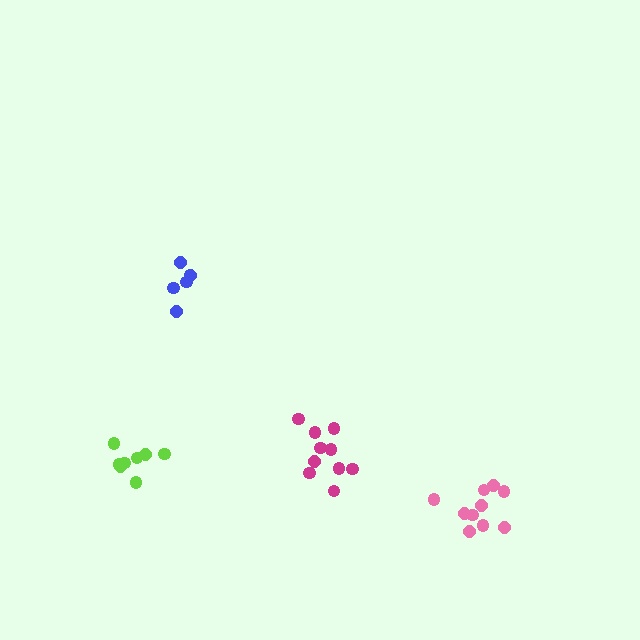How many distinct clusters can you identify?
There are 4 distinct clusters.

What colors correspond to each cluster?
The clusters are colored: blue, magenta, pink, lime.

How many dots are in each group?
Group 1: 6 dots, Group 2: 10 dots, Group 3: 10 dots, Group 4: 8 dots (34 total).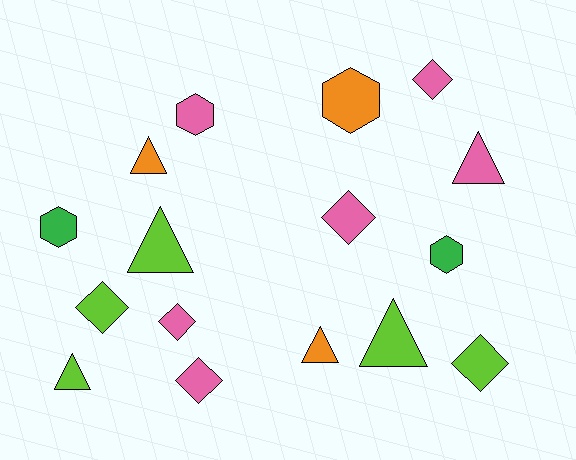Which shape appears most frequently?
Diamond, with 6 objects.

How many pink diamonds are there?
There are 4 pink diamonds.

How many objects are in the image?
There are 16 objects.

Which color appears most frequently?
Pink, with 6 objects.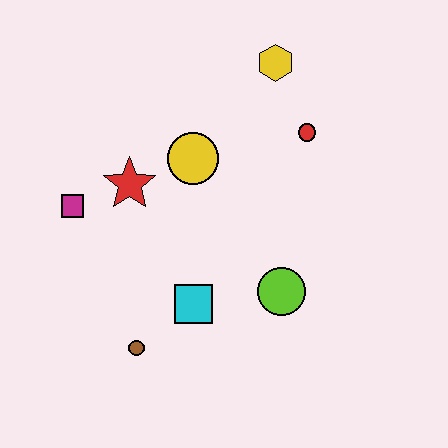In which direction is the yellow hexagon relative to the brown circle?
The yellow hexagon is above the brown circle.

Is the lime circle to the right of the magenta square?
Yes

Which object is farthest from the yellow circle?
The brown circle is farthest from the yellow circle.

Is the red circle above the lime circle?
Yes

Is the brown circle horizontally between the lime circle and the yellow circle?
No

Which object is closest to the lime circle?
The cyan square is closest to the lime circle.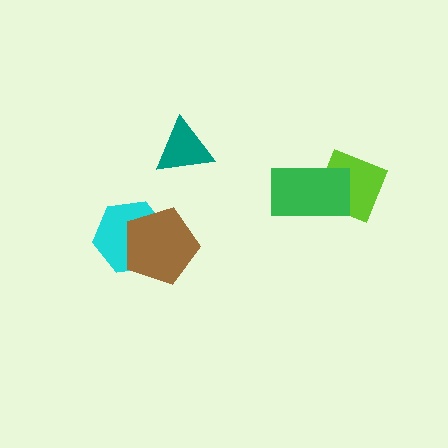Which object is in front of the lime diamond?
The green rectangle is in front of the lime diamond.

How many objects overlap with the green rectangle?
1 object overlaps with the green rectangle.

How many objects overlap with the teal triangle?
0 objects overlap with the teal triangle.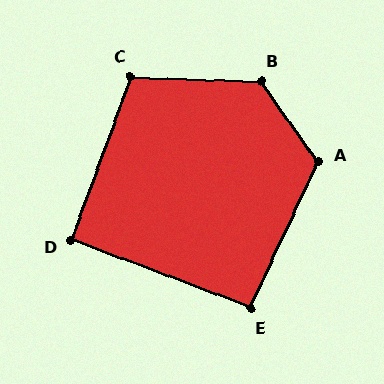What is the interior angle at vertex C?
Approximately 108 degrees (obtuse).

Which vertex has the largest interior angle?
B, at approximately 128 degrees.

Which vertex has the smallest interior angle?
D, at approximately 91 degrees.